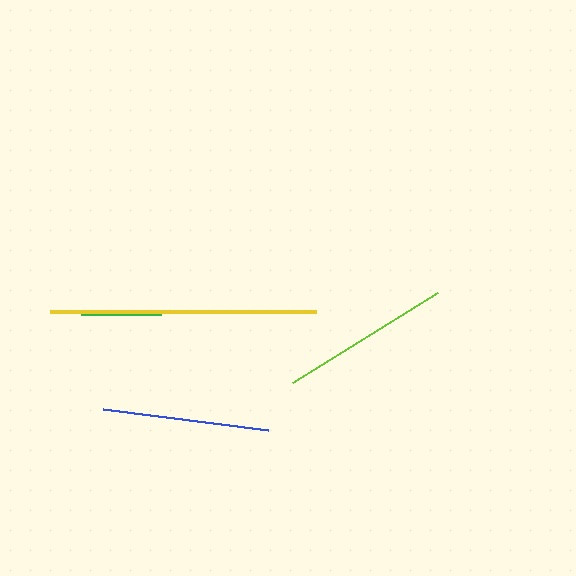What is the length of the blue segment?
The blue segment is approximately 166 pixels long.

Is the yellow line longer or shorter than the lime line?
The yellow line is longer than the lime line.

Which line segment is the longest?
The yellow line is the longest at approximately 266 pixels.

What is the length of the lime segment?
The lime segment is approximately 171 pixels long.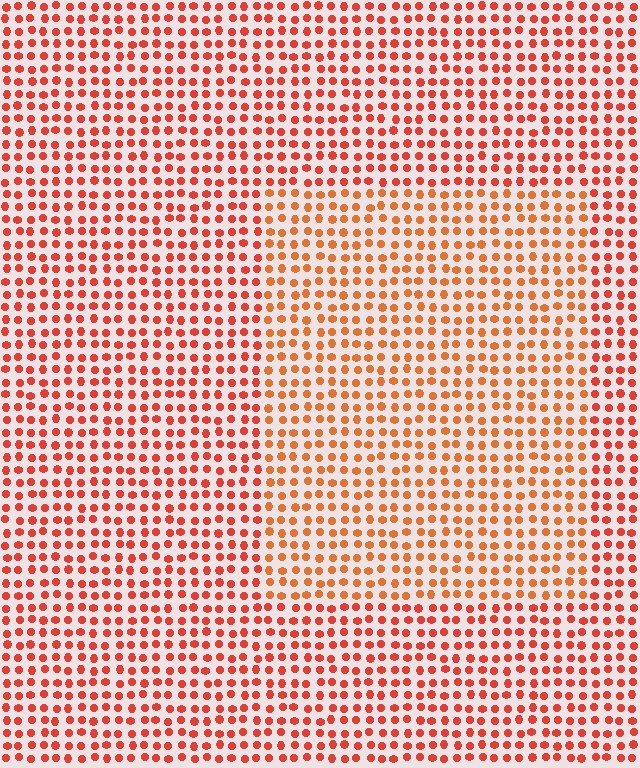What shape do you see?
I see a rectangle.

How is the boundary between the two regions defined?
The boundary is defined purely by a slight shift in hue (about 19 degrees). Spacing, size, and orientation are identical on both sides.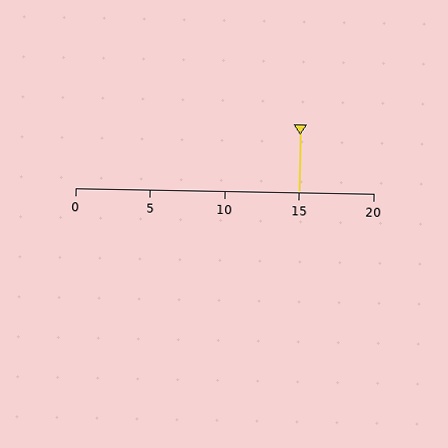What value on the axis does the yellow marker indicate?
The marker indicates approximately 15.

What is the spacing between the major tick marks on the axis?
The major ticks are spaced 5 apart.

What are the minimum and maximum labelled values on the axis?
The axis runs from 0 to 20.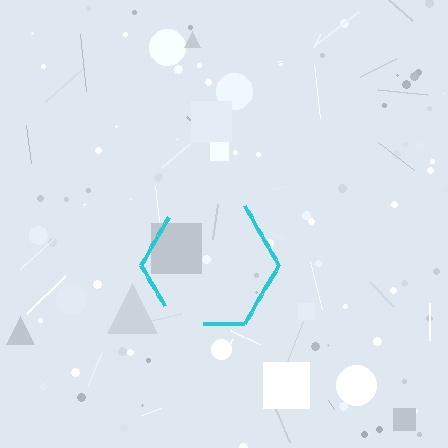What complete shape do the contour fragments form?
The contour fragments form a hexagon.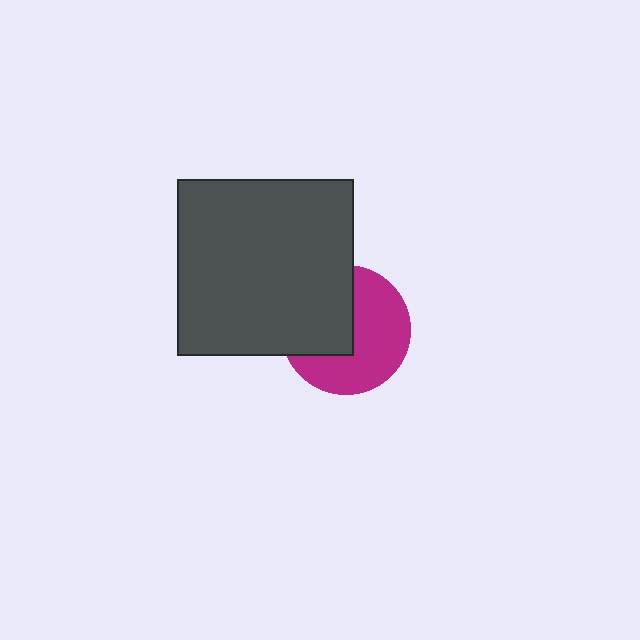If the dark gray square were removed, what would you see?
You would see the complete magenta circle.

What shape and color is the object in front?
The object in front is a dark gray square.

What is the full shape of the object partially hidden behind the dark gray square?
The partially hidden object is a magenta circle.